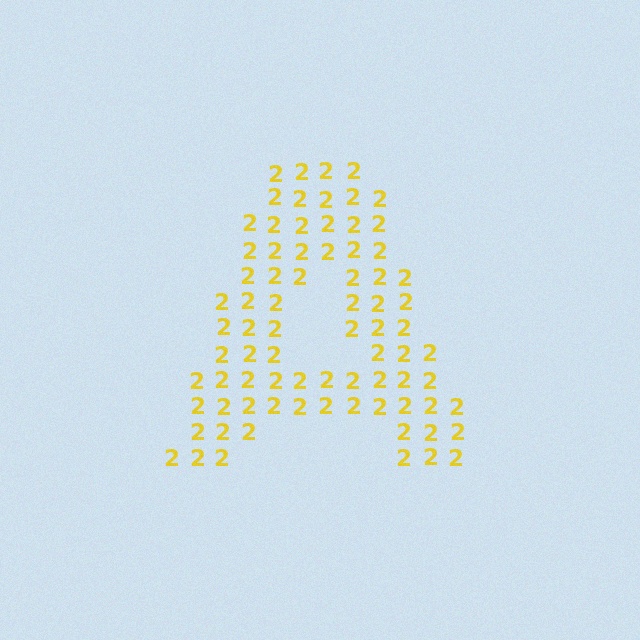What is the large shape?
The large shape is the letter A.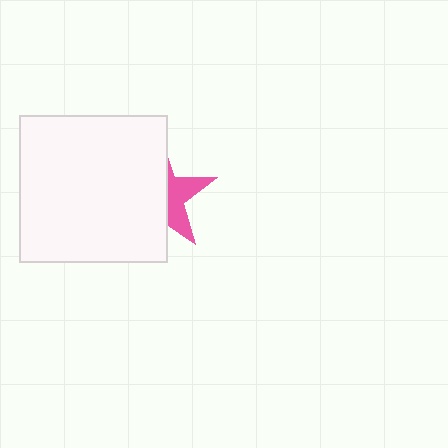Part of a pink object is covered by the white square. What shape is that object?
It is a star.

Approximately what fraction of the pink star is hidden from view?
Roughly 63% of the pink star is hidden behind the white square.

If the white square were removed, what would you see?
You would see the complete pink star.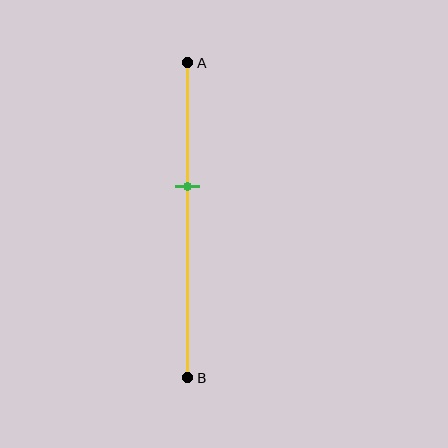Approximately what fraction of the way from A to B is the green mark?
The green mark is approximately 40% of the way from A to B.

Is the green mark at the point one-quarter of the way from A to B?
No, the mark is at about 40% from A, not at the 25% one-quarter point.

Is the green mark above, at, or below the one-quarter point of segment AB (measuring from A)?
The green mark is below the one-quarter point of segment AB.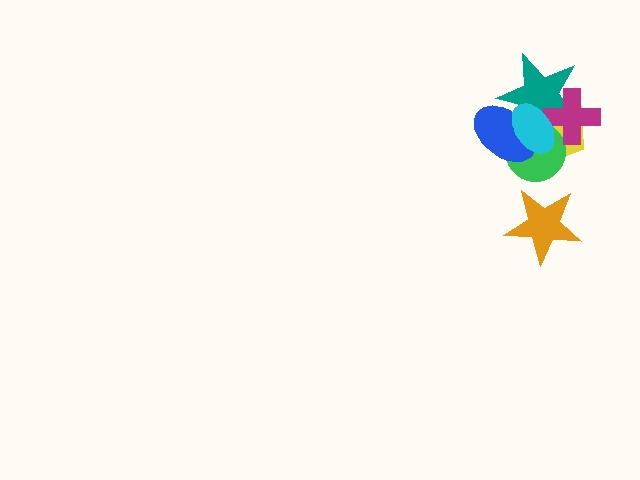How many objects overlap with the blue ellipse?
4 objects overlap with the blue ellipse.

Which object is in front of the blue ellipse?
The cyan ellipse is in front of the blue ellipse.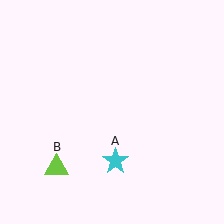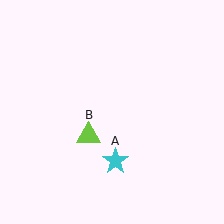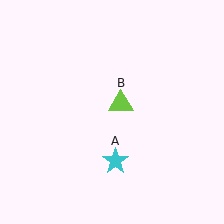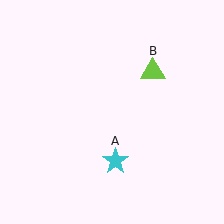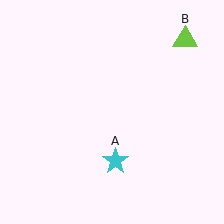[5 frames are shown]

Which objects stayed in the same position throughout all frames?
Cyan star (object A) remained stationary.